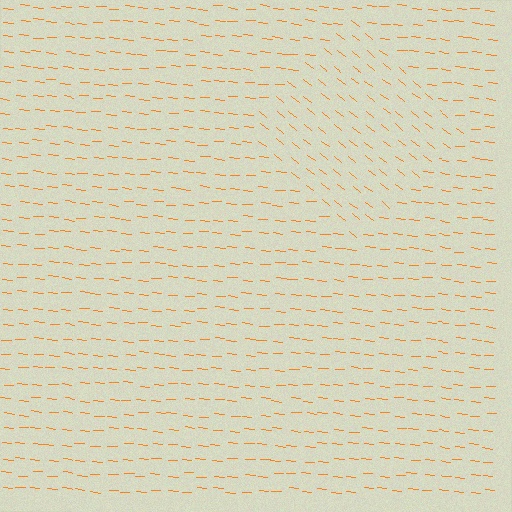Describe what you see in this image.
The image is filled with small orange line segments. A diamond region in the image has lines oriented differently from the surrounding lines, creating a visible texture boundary.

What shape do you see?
I see a diamond.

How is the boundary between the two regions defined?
The boundary is defined purely by a change in line orientation (approximately 33 degrees difference). All lines are the same color and thickness.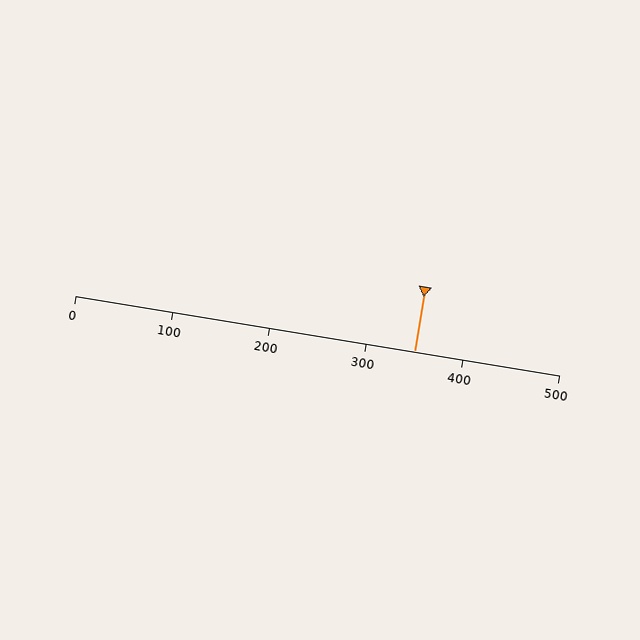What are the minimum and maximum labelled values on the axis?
The axis runs from 0 to 500.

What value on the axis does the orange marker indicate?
The marker indicates approximately 350.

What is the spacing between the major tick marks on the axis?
The major ticks are spaced 100 apart.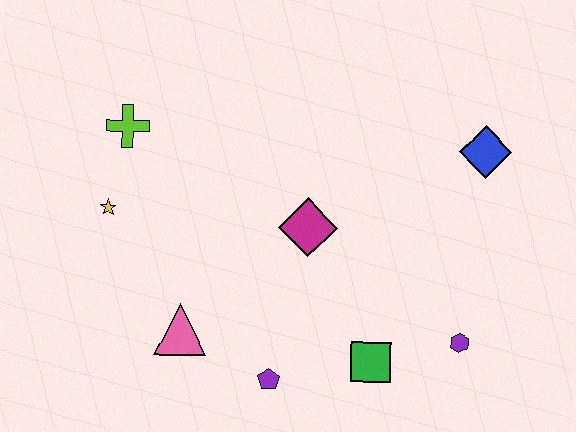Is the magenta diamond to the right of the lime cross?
Yes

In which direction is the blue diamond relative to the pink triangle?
The blue diamond is to the right of the pink triangle.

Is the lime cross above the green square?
Yes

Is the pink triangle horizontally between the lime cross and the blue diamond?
Yes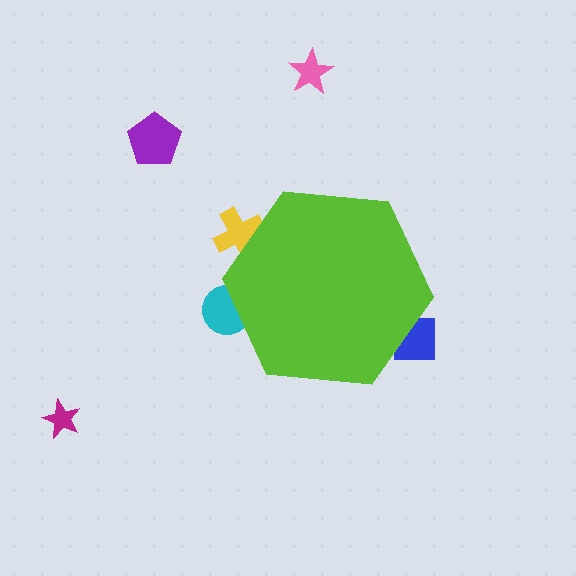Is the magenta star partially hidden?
No, the magenta star is fully visible.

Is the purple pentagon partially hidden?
No, the purple pentagon is fully visible.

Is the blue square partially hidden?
Yes, the blue square is partially hidden behind the lime hexagon.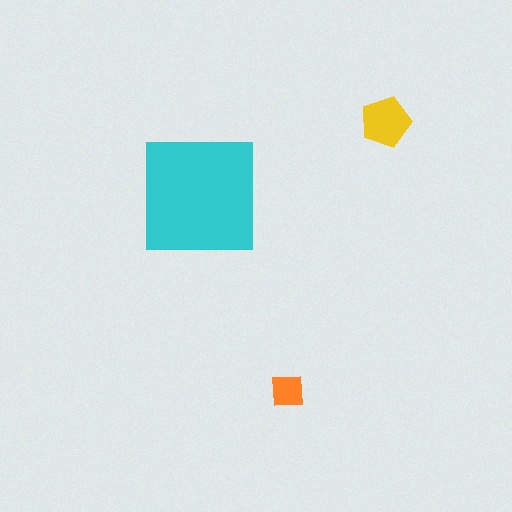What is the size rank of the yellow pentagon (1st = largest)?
2nd.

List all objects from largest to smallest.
The cyan square, the yellow pentagon, the orange square.